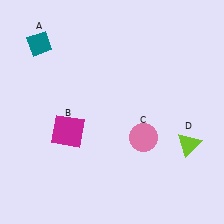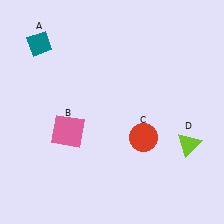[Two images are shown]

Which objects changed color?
B changed from magenta to pink. C changed from pink to red.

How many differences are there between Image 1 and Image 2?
There are 2 differences between the two images.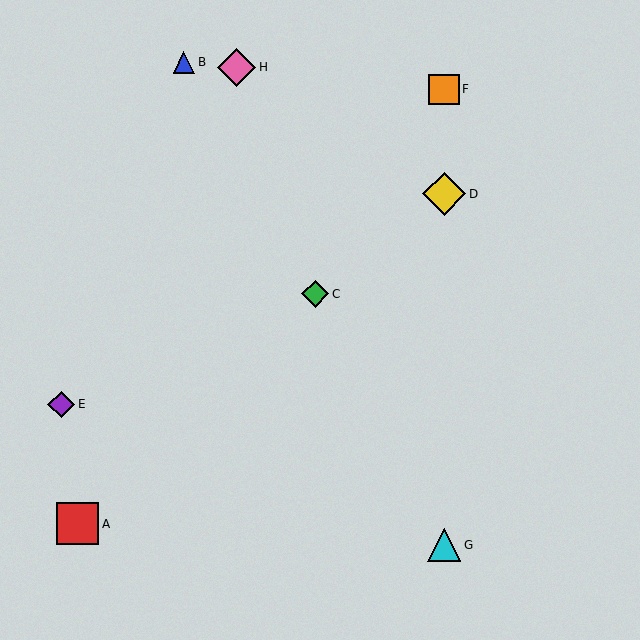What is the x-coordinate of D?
Object D is at x≈444.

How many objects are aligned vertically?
3 objects (D, F, G) are aligned vertically.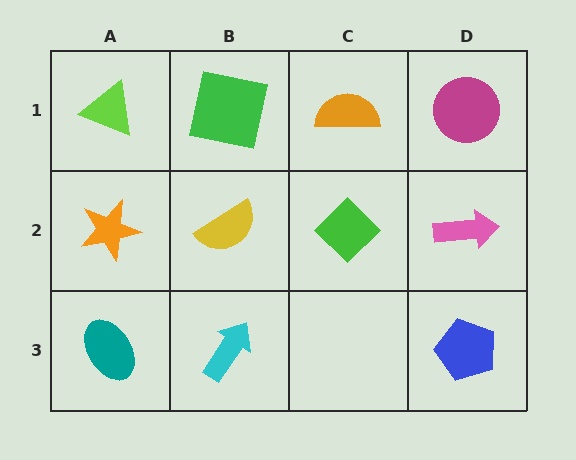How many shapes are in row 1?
4 shapes.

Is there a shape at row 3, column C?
No, that cell is empty.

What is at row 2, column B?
A yellow semicircle.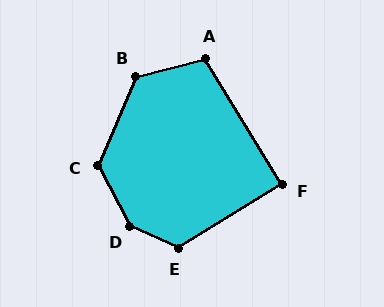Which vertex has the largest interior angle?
D, at approximately 143 degrees.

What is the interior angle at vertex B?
Approximately 127 degrees (obtuse).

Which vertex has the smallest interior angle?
F, at approximately 90 degrees.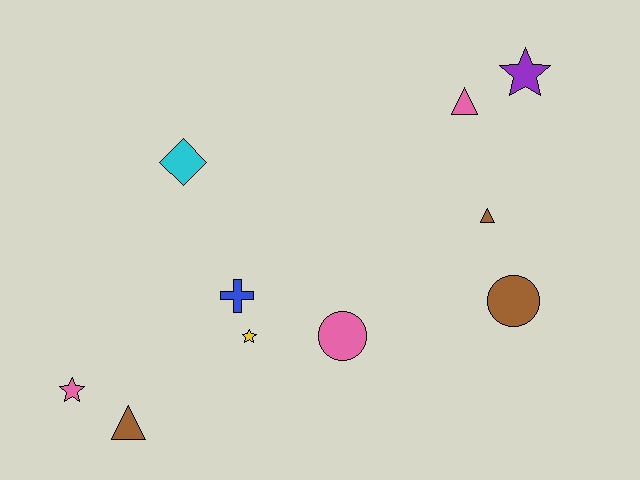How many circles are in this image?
There are 2 circles.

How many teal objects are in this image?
There are no teal objects.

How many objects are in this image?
There are 10 objects.